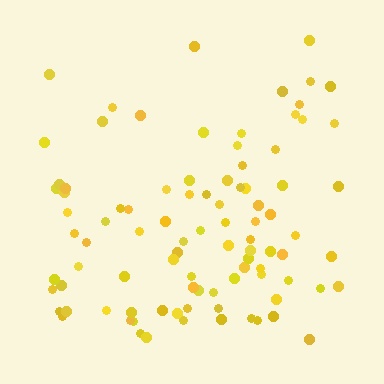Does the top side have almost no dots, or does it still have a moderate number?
Still a moderate number, just noticeably fewer than the bottom.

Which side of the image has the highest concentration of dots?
The bottom.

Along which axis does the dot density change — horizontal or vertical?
Vertical.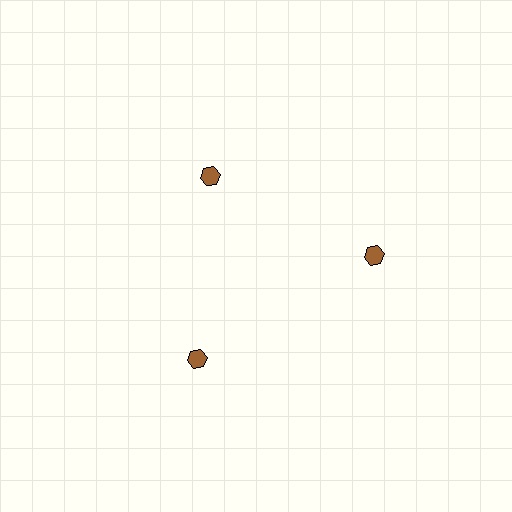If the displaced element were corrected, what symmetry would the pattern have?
It would have 3-fold rotational symmetry — the pattern would map onto itself every 120 degrees.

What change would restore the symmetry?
The symmetry would be restored by moving it outward, back onto the ring so that all 3 hexagons sit at equal angles and equal distance from the center.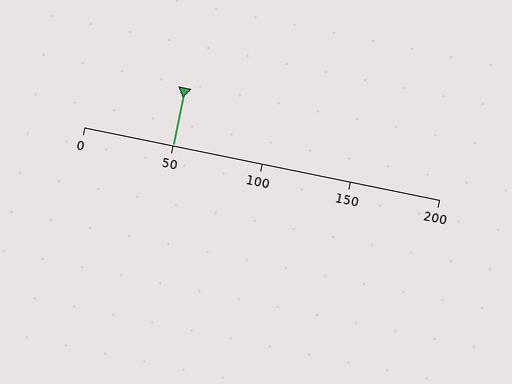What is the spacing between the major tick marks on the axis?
The major ticks are spaced 50 apart.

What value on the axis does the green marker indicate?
The marker indicates approximately 50.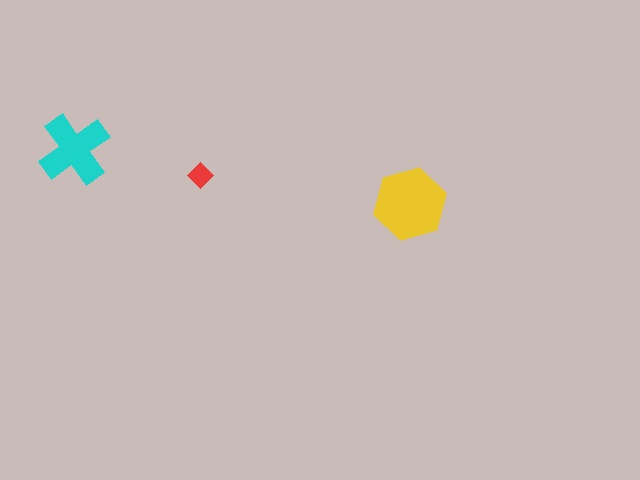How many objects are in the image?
There are 3 objects in the image.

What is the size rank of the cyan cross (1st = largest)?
2nd.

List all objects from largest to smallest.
The yellow hexagon, the cyan cross, the red diamond.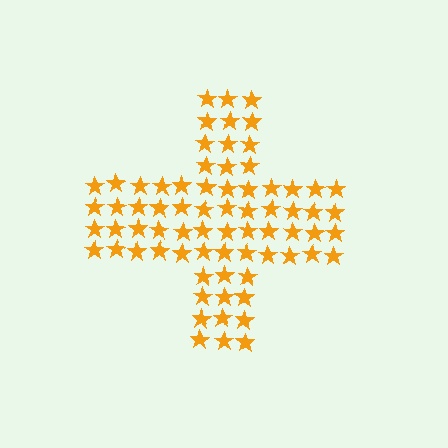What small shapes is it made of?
It is made of small stars.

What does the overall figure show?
The overall figure shows a cross.